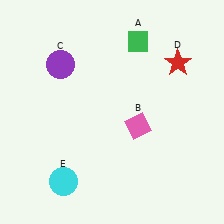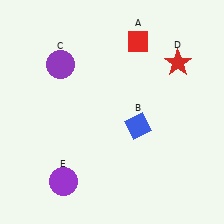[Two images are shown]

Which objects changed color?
A changed from green to red. B changed from pink to blue. E changed from cyan to purple.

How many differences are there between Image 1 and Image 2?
There are 3 differences between the two images.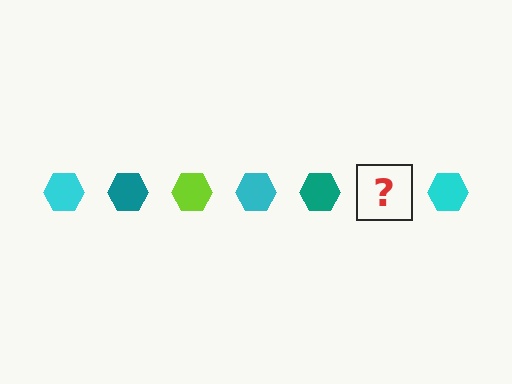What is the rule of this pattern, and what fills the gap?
The rule is that the pattern cycles through cyan, teal, lime hexagons. The gap should be filled with a lime hexagon.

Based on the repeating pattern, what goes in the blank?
The blank should be a lime hexagon.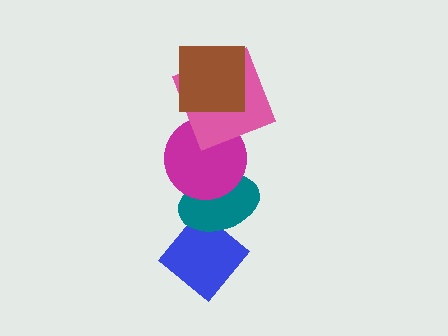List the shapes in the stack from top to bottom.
From top to bottom: the brown square, the pink square, the magenta circle, the teal ellipse, the blue diamond.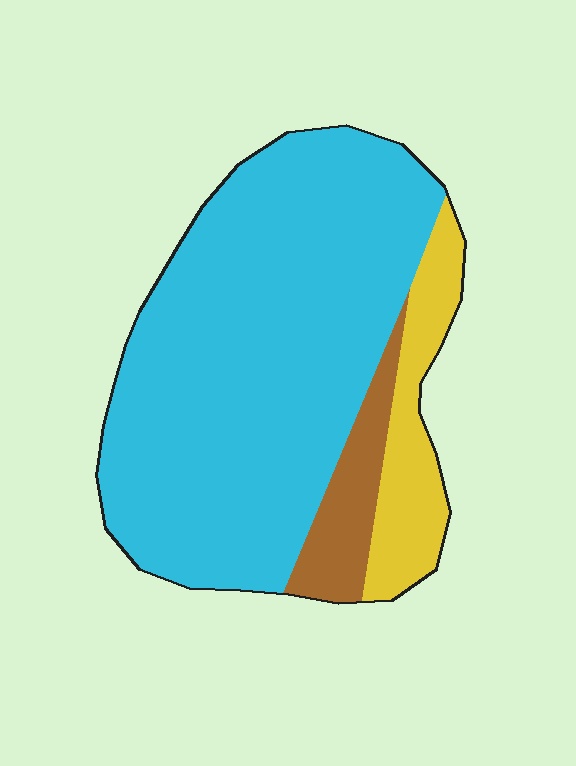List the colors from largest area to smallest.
From largest to smallest: cyan, yellow, brown.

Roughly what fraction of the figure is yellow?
Yellow covers about 15% of the figure.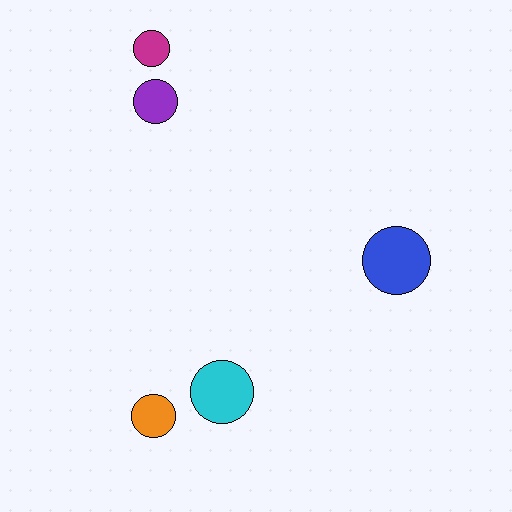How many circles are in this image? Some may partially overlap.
There are 5 circles.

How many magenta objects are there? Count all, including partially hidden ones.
There is 1 magenta object.